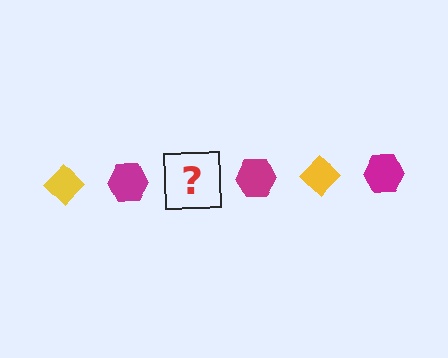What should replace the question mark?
The question mark should be replaced with a yellow diamond.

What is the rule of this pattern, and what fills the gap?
The rule is that the pattern alternates between yellow diamond and magenta hexagon. The gap should be filled with a yellow diamond.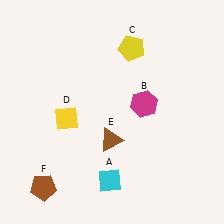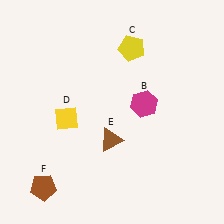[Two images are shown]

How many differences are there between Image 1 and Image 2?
There is 1 difference between the two images.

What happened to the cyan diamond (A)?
The cyan diamond (A) was removed in Image 2. It was in the bottom-left area of Image 1.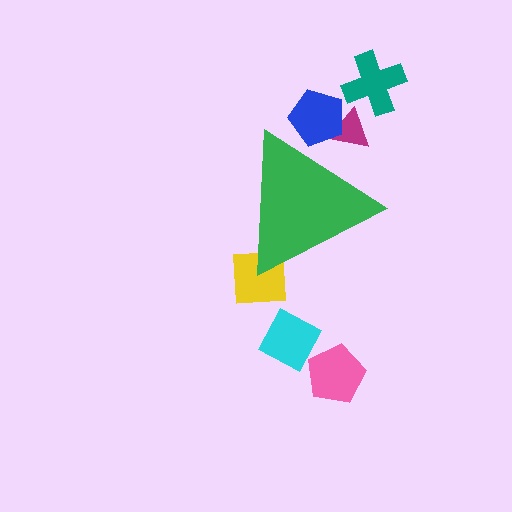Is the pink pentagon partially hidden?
No, the pink pentagon is fully visible.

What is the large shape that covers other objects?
A green triangle.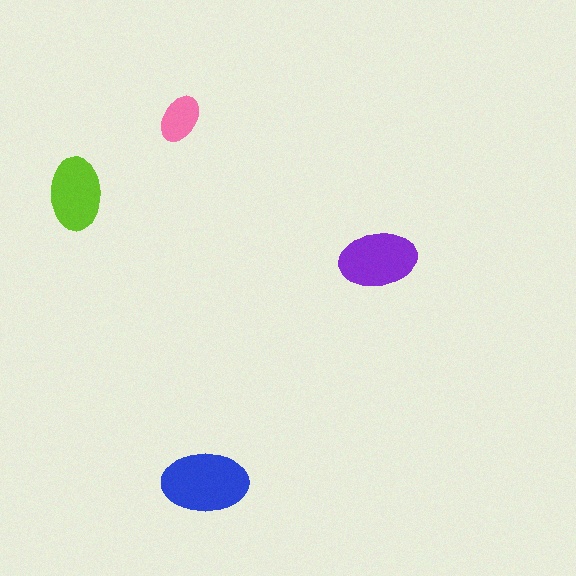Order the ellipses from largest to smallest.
the blue one, the purple one, the lime one, the pink one.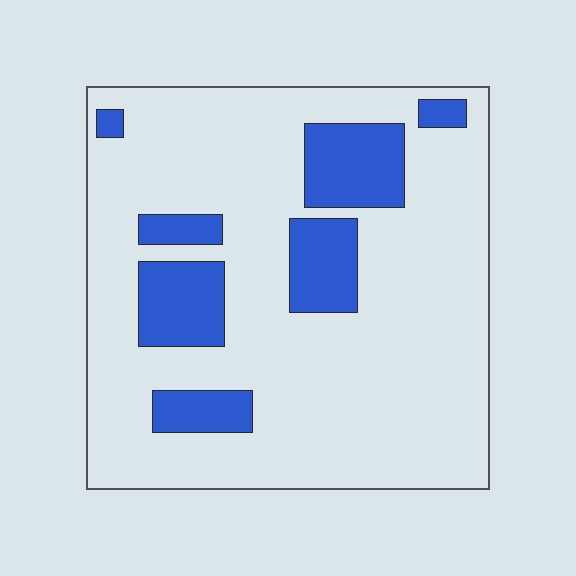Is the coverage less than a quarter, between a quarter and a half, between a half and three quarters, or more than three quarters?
Less than a quarter.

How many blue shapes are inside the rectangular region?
7.